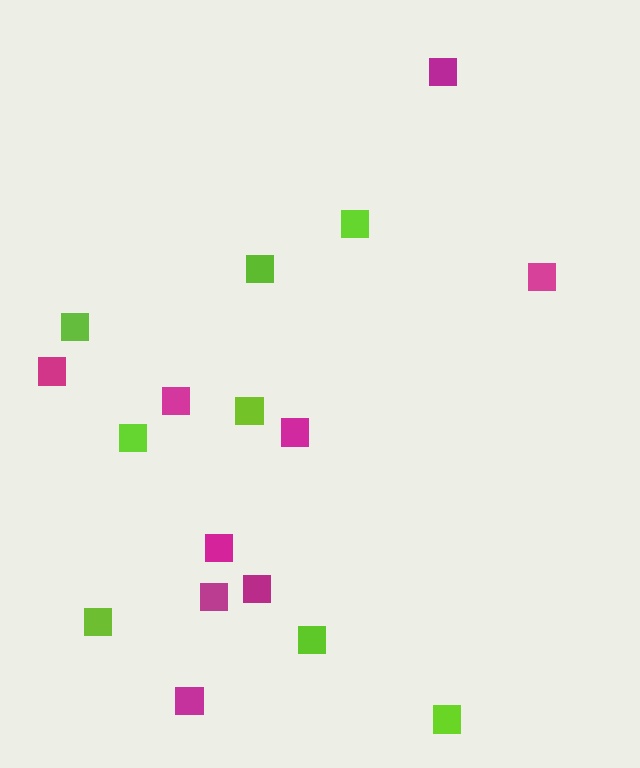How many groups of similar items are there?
There are 2 groups: one group of lime squares (8) and one group of magenta squares (9).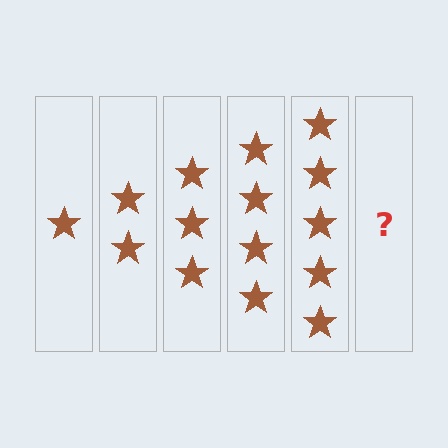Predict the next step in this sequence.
The next step is 6 stars.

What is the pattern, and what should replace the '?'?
The pattern is that each step adds one more star. The '?' should be 6 stars.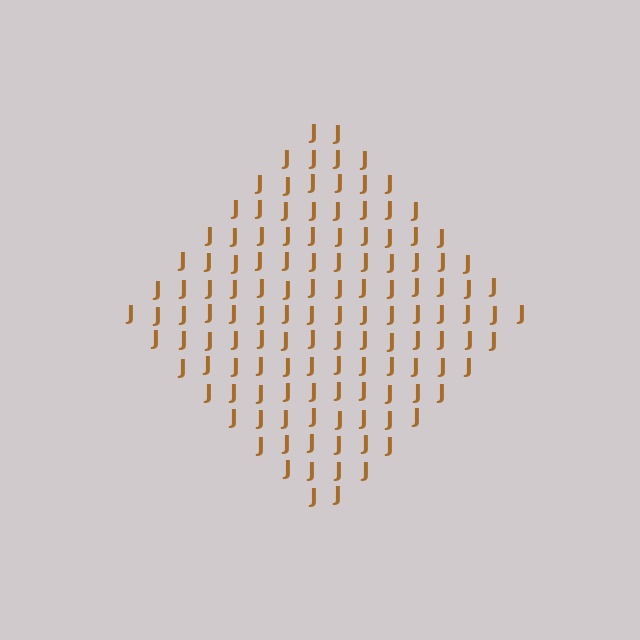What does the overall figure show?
The overall figure shows a diamond.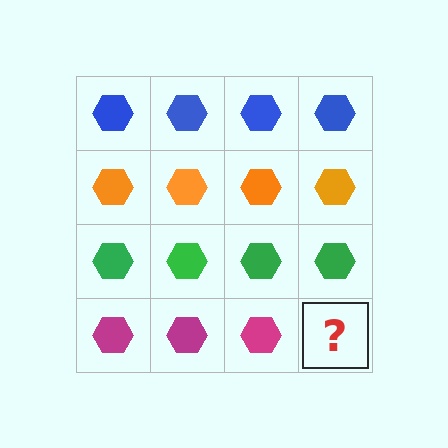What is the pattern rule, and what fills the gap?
The rule is that each row has a consistent color. The gap should be filled with a magenta hexagon.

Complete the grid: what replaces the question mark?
The question mark should be replaced with a magenta hexagon.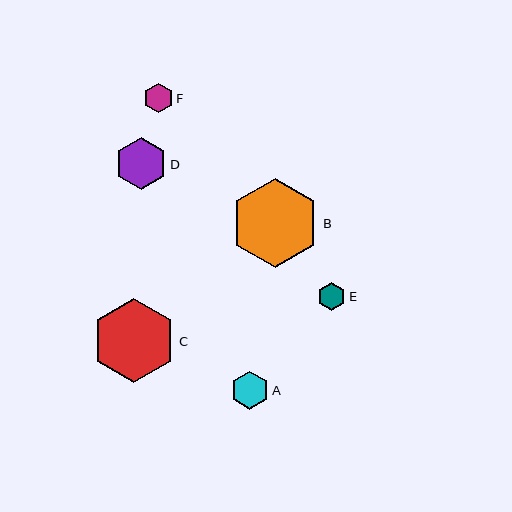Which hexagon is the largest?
Hexagon B is the largest with a size of approximately 89 pixels.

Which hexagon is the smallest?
Hexagon E is the smallest with a size of approximately 29 pixels.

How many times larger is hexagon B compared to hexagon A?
Hexagon B is approximately 2.3 times the size of hexagon A.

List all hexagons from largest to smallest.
From largest to smallest: B, C, D, A, F, E.